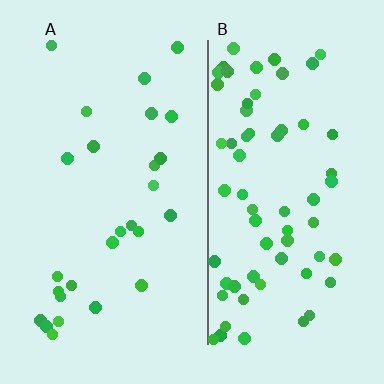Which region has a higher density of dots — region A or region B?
B (the right).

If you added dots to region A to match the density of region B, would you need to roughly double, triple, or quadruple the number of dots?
Approximately double.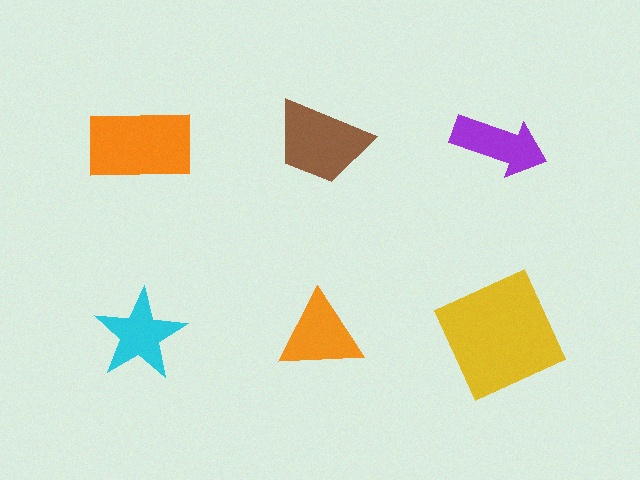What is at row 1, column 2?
A brown trapezoid.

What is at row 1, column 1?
An orange rectangle.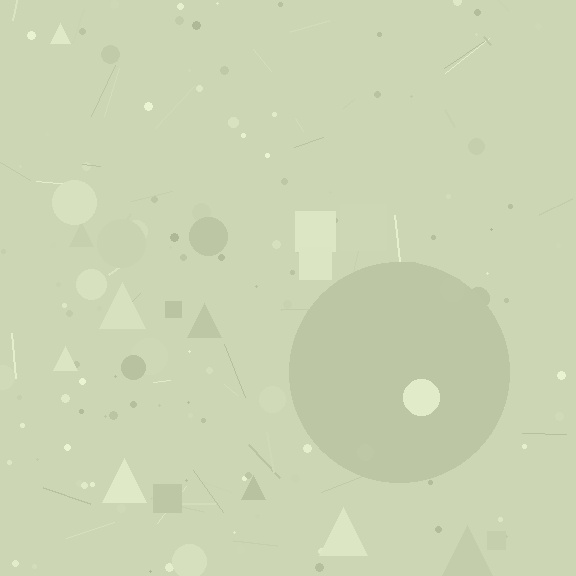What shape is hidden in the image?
A circle is hidden in the image.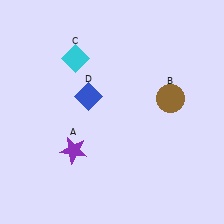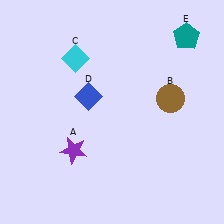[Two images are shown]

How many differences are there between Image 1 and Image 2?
There is 1 difference between the two images.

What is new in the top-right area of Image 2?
A teal pentagon (E) was added in the top-right area of Image 2.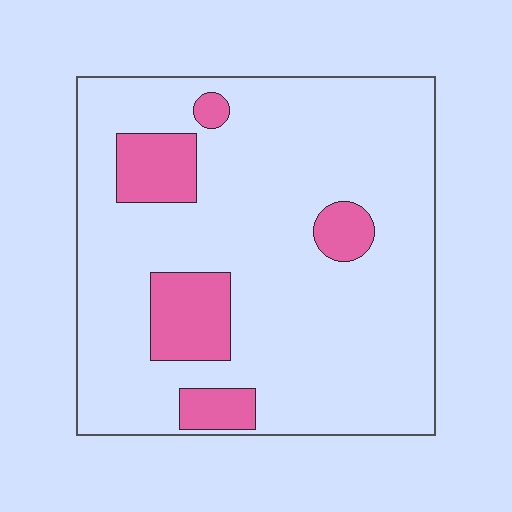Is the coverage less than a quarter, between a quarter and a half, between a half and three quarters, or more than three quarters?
Less than a quarter.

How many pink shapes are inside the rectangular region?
5.